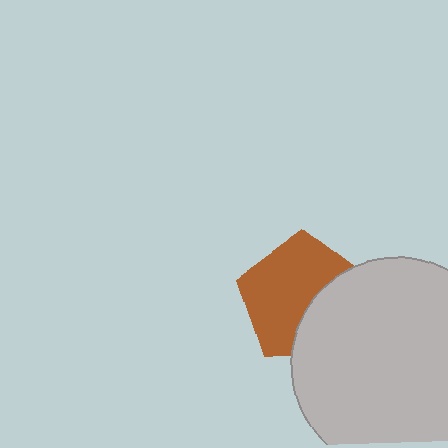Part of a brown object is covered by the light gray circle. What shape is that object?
It is a pentagon.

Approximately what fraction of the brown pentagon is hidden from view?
Roughly 37% of the brown pentagon is hidden behind the light gray circle.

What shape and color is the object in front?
The object in front is a light gray circle.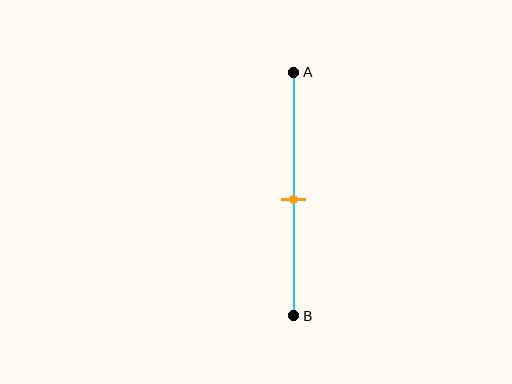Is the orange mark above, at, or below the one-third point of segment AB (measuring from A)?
The orange mark is below the one-third point of segment AB.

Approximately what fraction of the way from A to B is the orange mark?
The orange mark is approximately 50% of the way from A to B.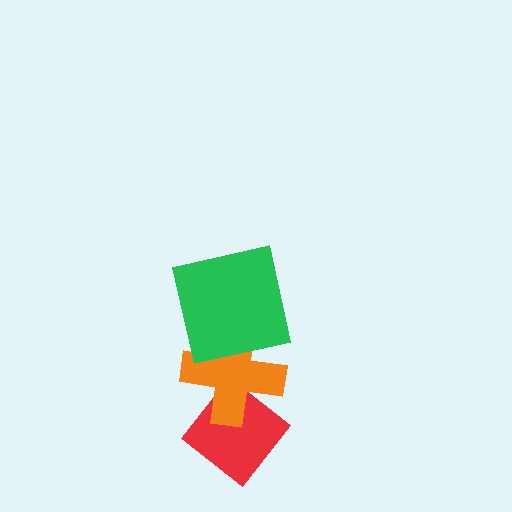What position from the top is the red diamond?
The red diamond is 3rd from the top.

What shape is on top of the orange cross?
The green square is on top of the orange cross.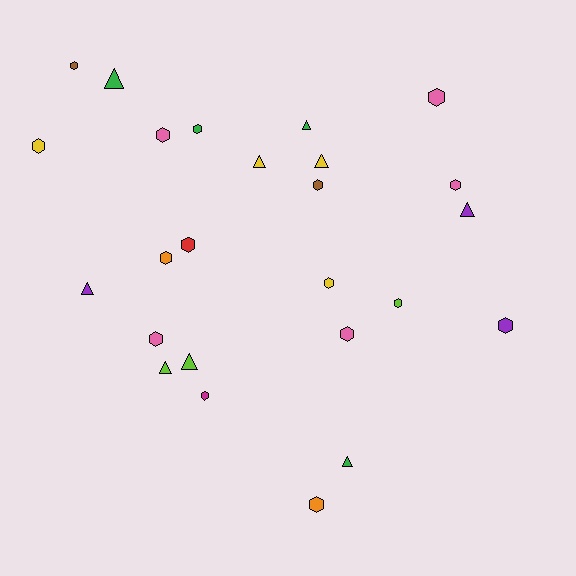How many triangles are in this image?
There are 9 triangles.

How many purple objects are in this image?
There are 3 purple objects.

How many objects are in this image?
There are 25 objects.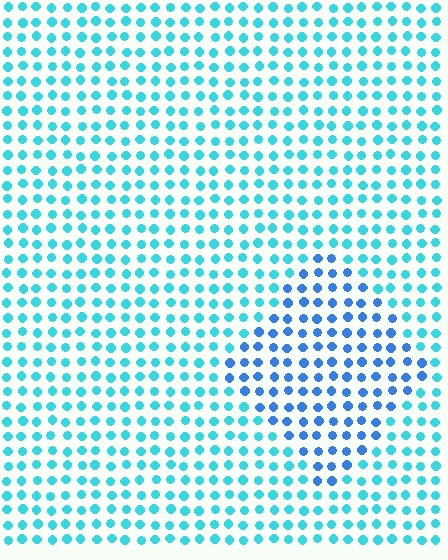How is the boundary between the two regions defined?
The boundary is defined purely by a slight shift in hue (about 32 degrees). Spacing, size, and orientation are identical on both sides.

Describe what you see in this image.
The image is filled with small cyan elements in a uniform arrangement. A diamond-shaped region is visible where the elements are tinted to a slightly different hue, forming a subtle color boundary.